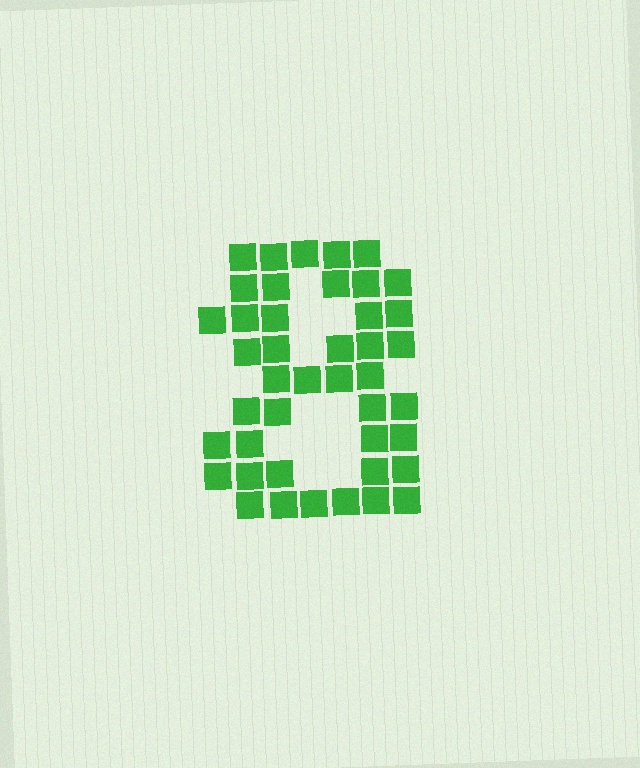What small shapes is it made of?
It is made of small squares.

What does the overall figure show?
The overall figure shows the digit 8.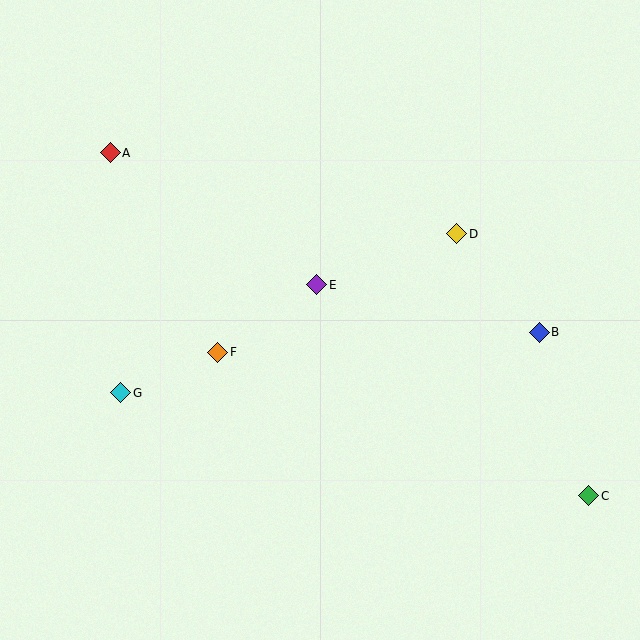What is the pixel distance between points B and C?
The distance between B and C is 171 pixels.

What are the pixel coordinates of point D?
Point D is at (457, 234).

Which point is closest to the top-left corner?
Point A is closest to the top-left corner.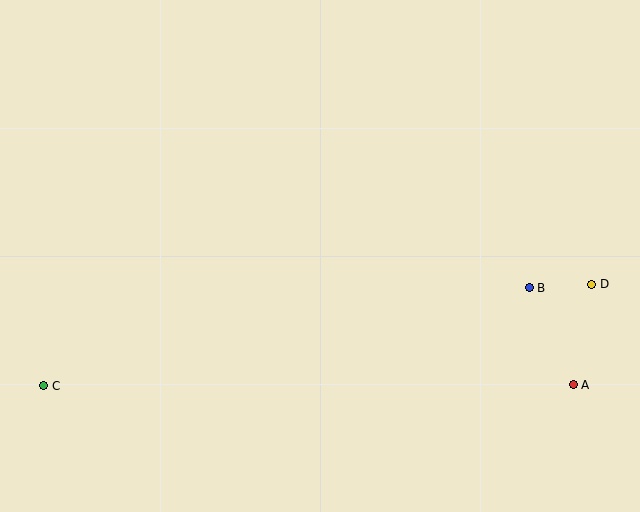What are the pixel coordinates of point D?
Point D is at (592, 284).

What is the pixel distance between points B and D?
The distance between B and D is 63 pixels.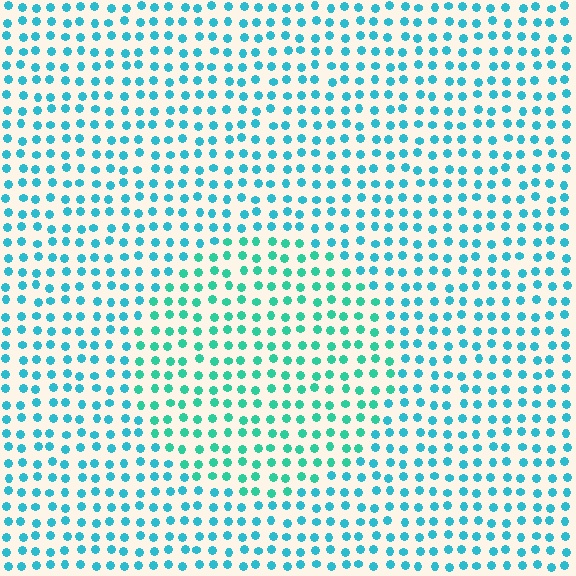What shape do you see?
I see a circle.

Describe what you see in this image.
The image is filled with small cyan elements in a uniform arrangement. A circle-shaped region is visible where the elements are tinted to a slightly different hue, forming a subtle color boundary.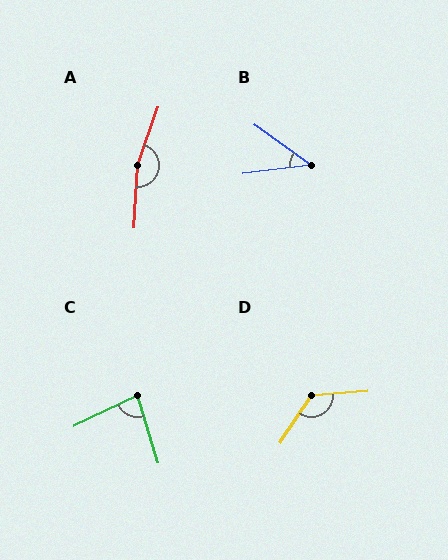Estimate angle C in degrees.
Approximately 81 degrees.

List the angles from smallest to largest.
B (43°), C (81°), D (128°), A (164°).